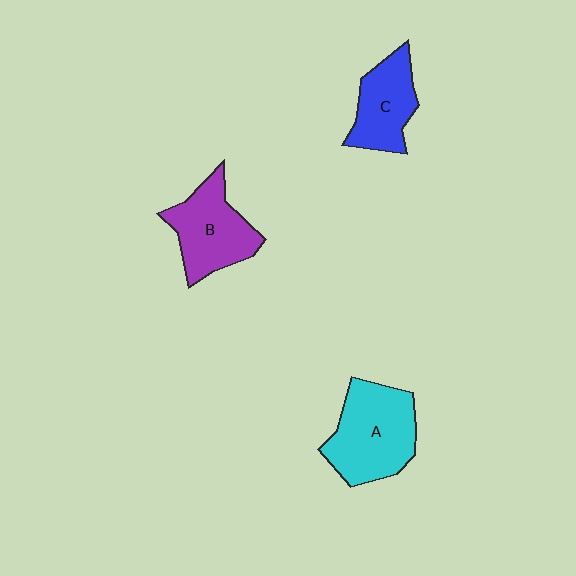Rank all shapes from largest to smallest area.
From largest to smallest: A (cyan), B (purple), C (blue).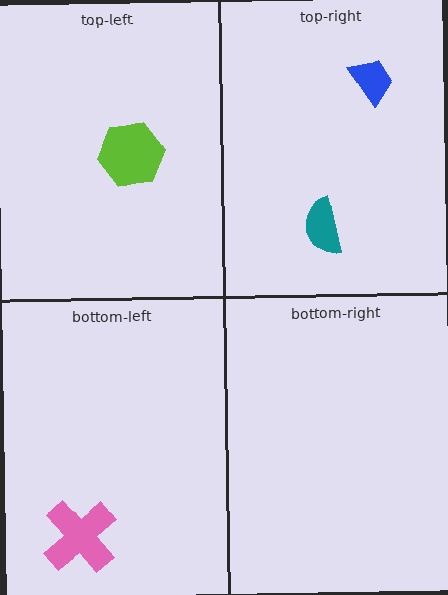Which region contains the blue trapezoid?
The top-right region.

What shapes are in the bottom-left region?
The pink cross.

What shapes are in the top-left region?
The lime hexagon.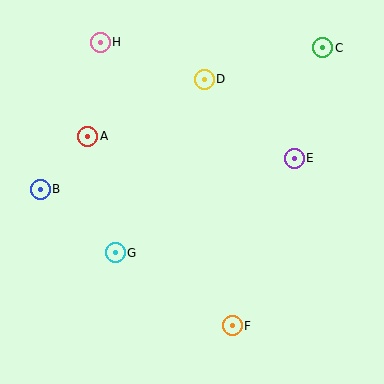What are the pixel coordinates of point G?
Point G is at (115, 253).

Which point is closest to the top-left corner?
Point H is closest to the top-left corner.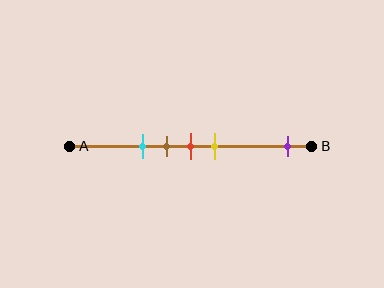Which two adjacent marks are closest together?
The brown and red marks are the closest adjacent pair.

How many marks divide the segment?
There are 5 marks dividing the segment.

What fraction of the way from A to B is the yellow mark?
The yellow mark is approximately 60% (0.6) of the way from A to B.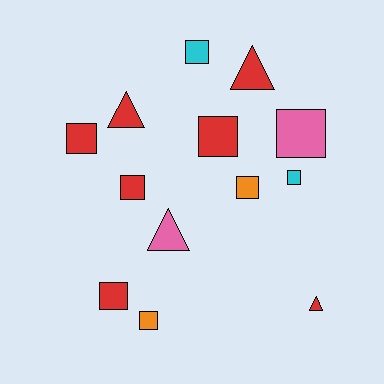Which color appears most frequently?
Red, with 7 objects.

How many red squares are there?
There are 4 red squares.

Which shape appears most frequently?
Square, with 9 objects.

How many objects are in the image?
There are 13 objects.